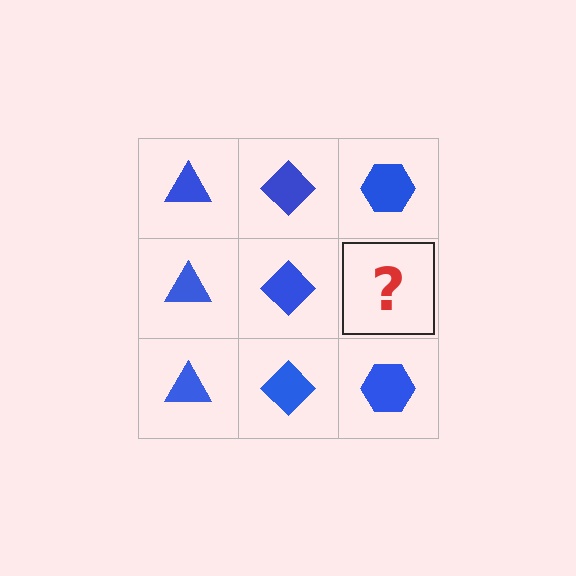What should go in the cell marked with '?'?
The missing cell should contain a blue hexagon.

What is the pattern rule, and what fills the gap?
The rule is that each column has a consistent shape. The gap should be filled with a blue hexagon.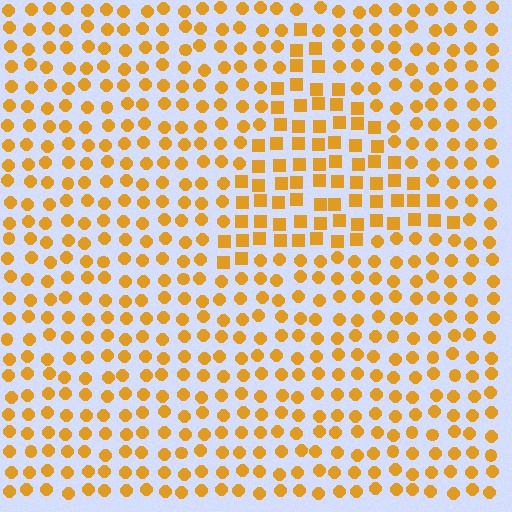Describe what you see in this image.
The image is filled with small orange elements arranged in a uniform grid. A triangle-shaped region contains squares, while the surrounding area contains circles. The boundary is defined purely by the change in element shape.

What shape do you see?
I see a triangle.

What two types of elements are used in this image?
The image uses squares inside the triangle region and circles outside it.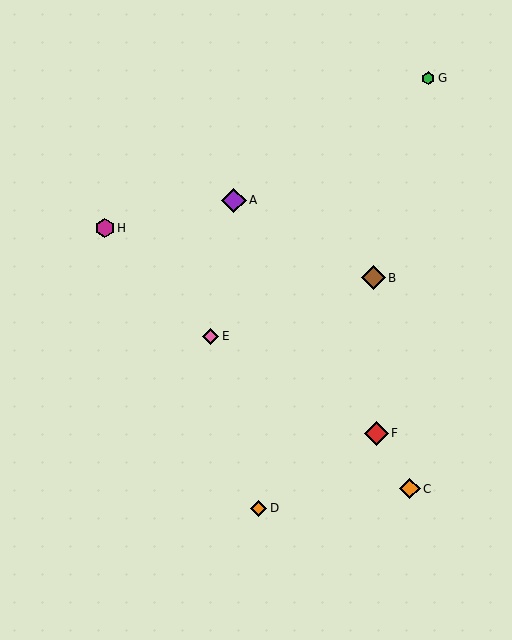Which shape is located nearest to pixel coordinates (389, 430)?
The red diamond (labeled F) at (377, 433) is nearest to that location.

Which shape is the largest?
The purple diamond (labeled A) is the largest.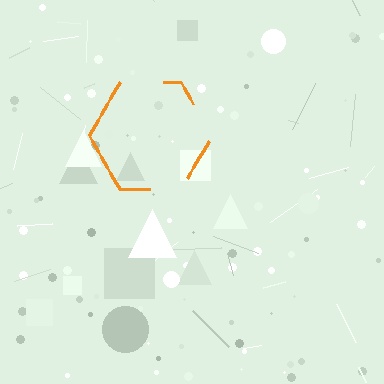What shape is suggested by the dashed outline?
The dashed outline suggests a hexagon.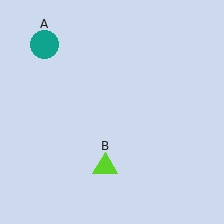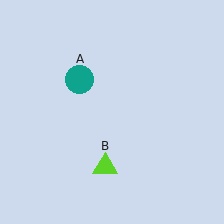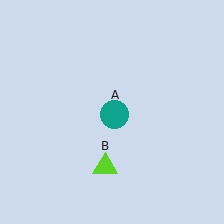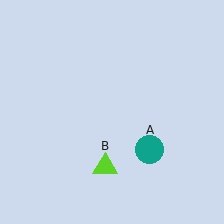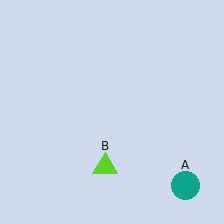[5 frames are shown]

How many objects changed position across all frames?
1 object changed position: teal circle (object A).